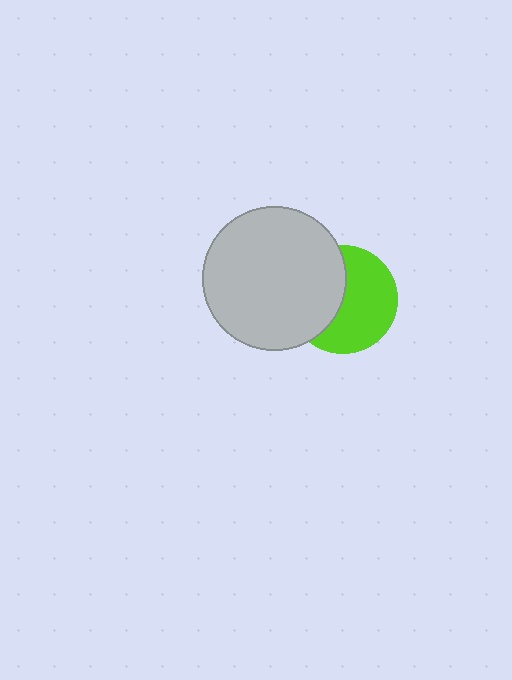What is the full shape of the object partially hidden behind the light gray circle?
The partially hidden object is a lime circle.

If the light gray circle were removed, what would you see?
You would see the complete lime circle.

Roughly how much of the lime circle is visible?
About half of it is visible (roughly 57%).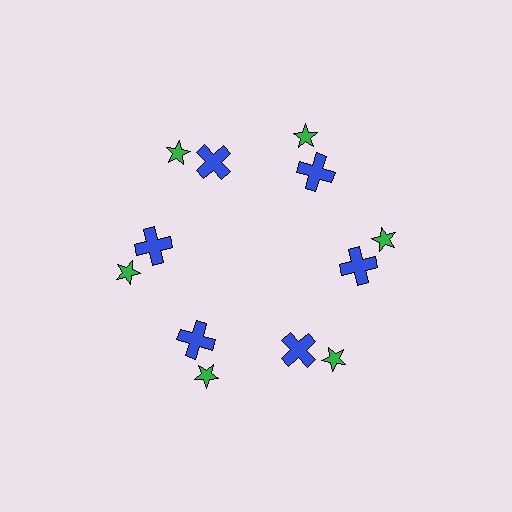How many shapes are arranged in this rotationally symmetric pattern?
There are 12 shapes, arranged in 6 groups of 2.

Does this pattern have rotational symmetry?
Yes, this pattern has 6-fold rotational symmetry. It looks the same after rotating 60 degrees around the center.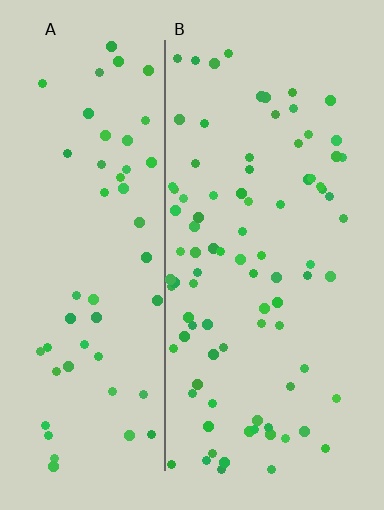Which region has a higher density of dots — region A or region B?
B (the right).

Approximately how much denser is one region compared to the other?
Approximately 1.5× — region B over region A.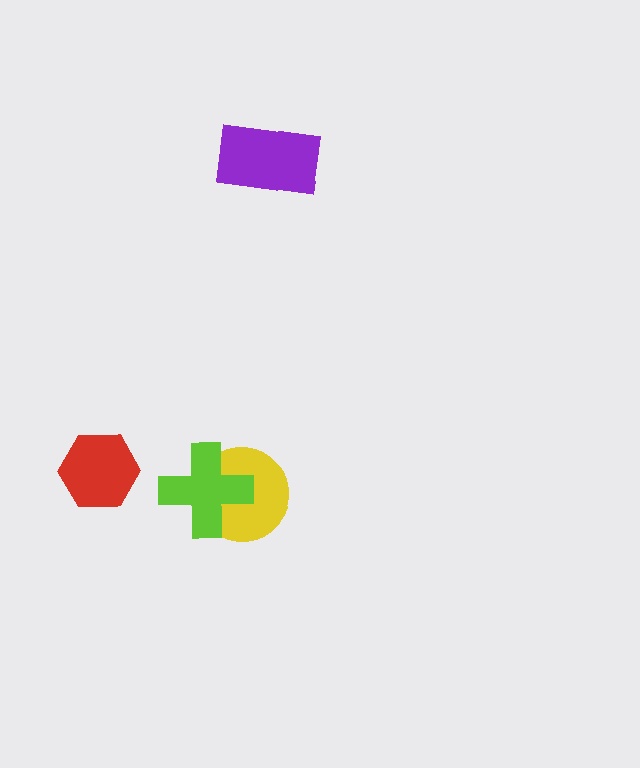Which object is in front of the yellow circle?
The lime cross is in front of the yellow circle.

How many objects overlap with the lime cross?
1 object overlaps with the lime cross.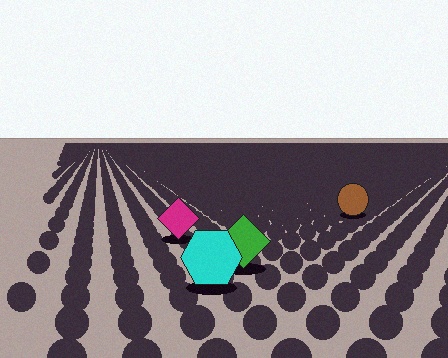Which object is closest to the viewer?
The cyan hexagon is closest. The texture marks near it are larger and more spread out.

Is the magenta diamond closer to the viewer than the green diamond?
No. The green diamond is closer — you can tell from the texture gradient: the ground texture is coarser near it.